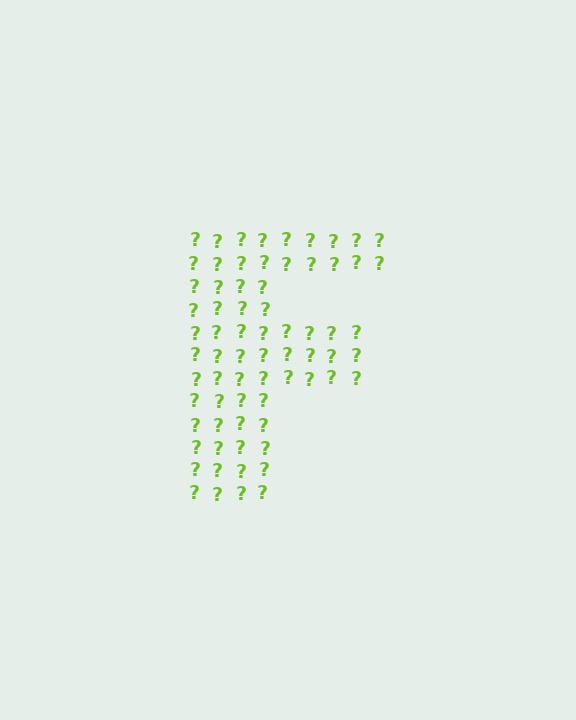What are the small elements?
The small elements are question marks.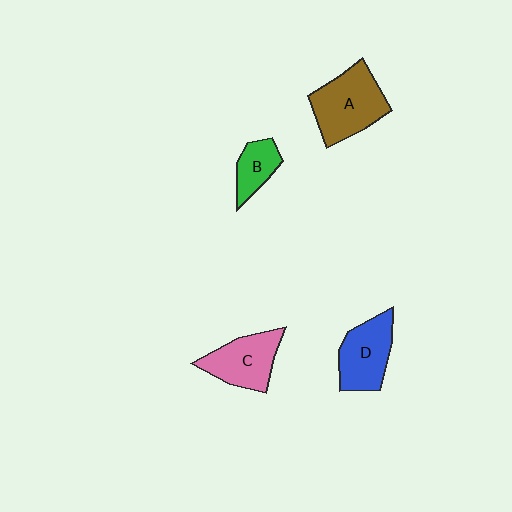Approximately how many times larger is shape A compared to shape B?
Approximately 2.1 times.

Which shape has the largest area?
Shape A (brown).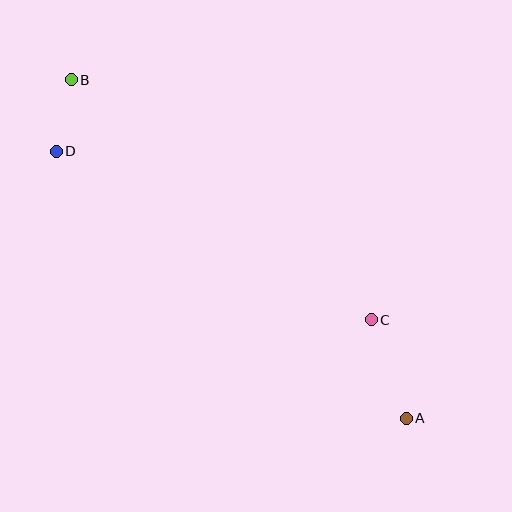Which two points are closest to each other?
Points B and D are closest to each other.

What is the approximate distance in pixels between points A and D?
The distance between A and D is approximately 440 pixels.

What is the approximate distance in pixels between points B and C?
The distance between B and C is approximately 384 pixels.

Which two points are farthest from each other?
Points A and B are farthest from each other.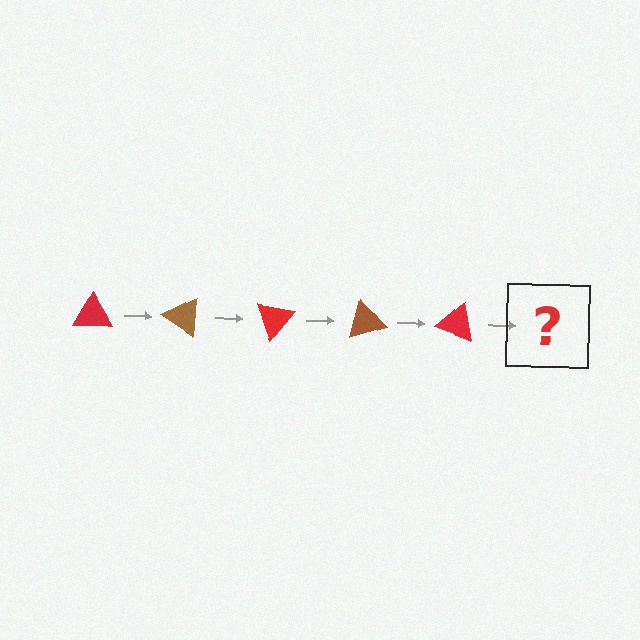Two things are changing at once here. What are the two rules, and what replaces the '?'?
The two rules are that it rotates 35 degrees each step and the color cycles through red and brown. The '?' should be a brown triangle, rotated 175 degrees from the start.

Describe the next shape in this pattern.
It should be a brown triangle, rotated 175 degrees from the start.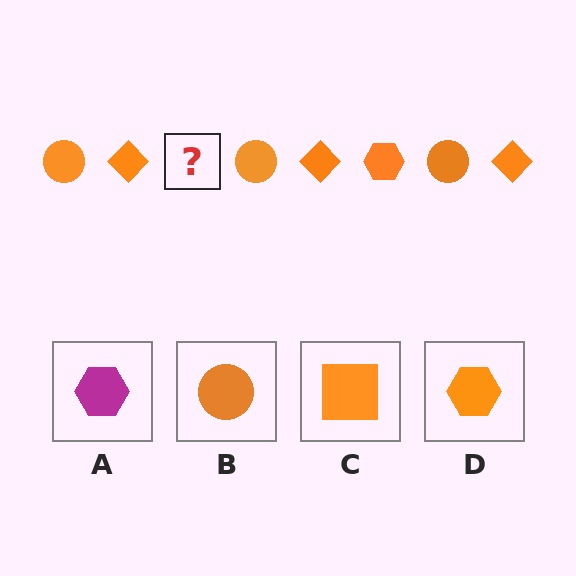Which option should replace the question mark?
Option D.